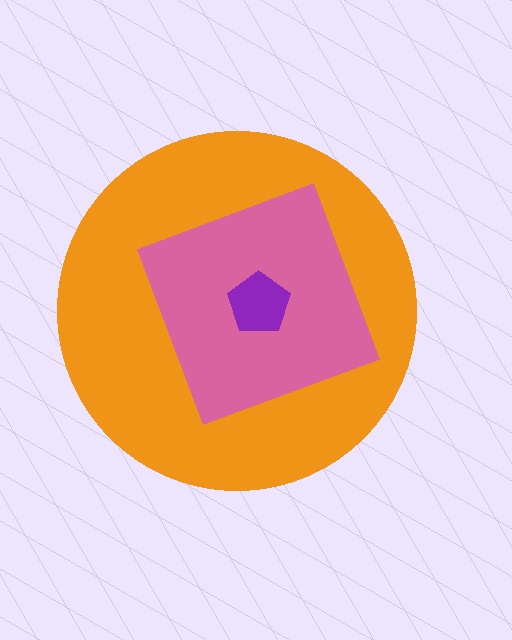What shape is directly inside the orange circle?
The pink diamond.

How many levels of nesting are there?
3.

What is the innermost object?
The purple pentagon.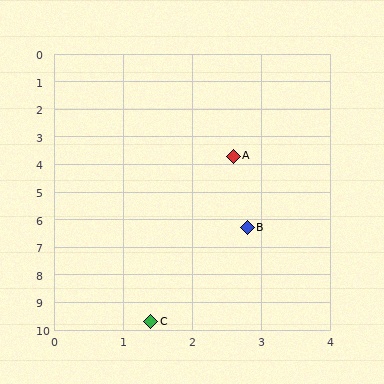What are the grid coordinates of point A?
Point A is at approximately (2.6, 3.7).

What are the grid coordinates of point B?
Point B is at approximately (2.8, 6.3).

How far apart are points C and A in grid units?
Points C and A are about 6.1 grid units apart.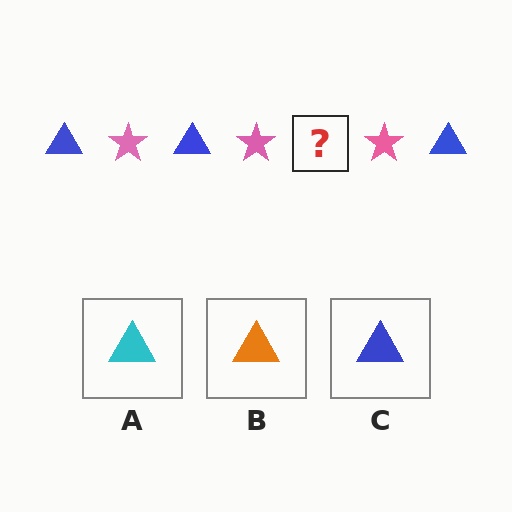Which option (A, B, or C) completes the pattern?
C.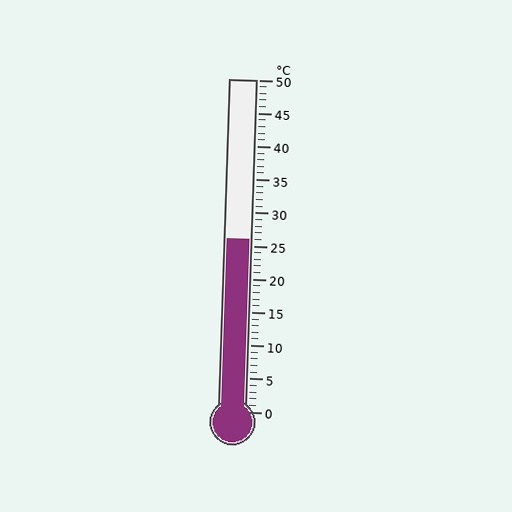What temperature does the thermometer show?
The thermometer shows approximately 26°C.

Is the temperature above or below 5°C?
The temperature is above 5°C.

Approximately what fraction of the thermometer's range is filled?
The thermometer is filled to approximately 50% of its range.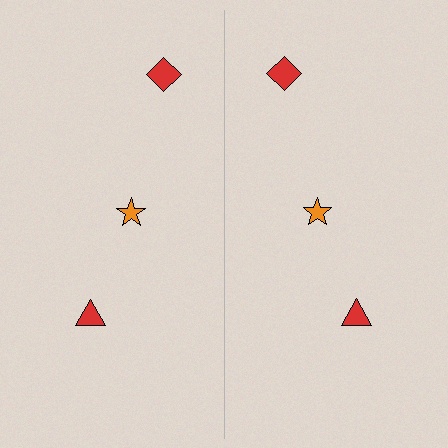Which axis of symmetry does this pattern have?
The pattern has a vertical axis of symmetry running through the center of the image.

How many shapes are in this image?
There are 6 shapes in this image.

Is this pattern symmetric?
Yes, this pattern has bilateral (reflection) symmetry.